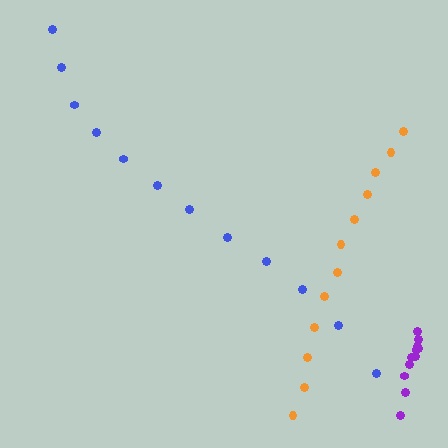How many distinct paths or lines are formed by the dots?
There are 3 distinct paths.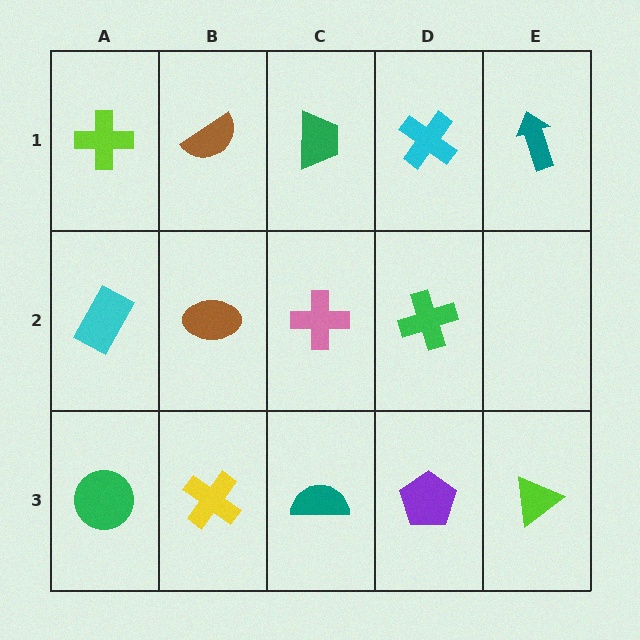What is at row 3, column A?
A green circle.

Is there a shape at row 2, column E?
No, that cell is empty.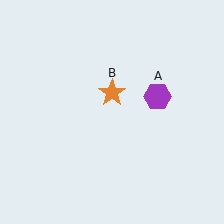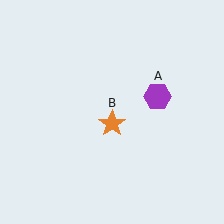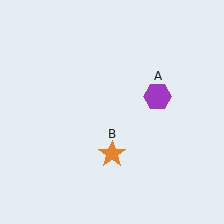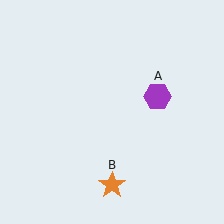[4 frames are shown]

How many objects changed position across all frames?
1 object changed position: orange star (object B).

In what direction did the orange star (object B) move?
The orange star (object B) moved down.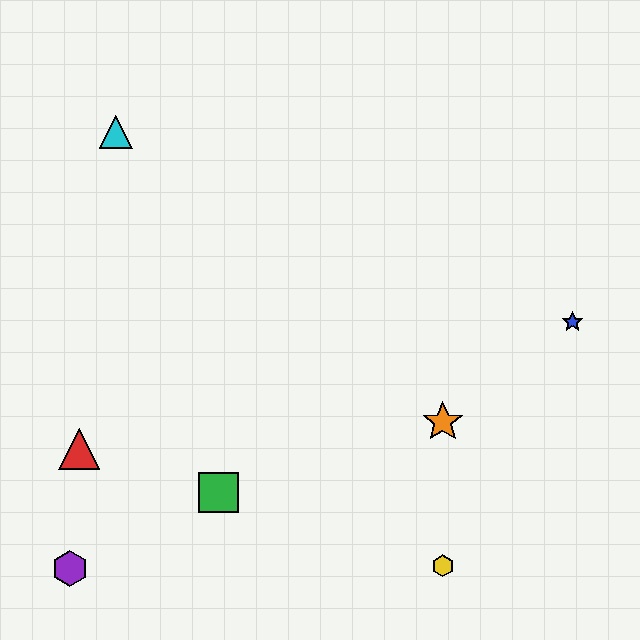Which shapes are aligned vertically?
The yellow hexagon, the orange star are aligned vertically.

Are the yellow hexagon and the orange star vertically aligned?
Yes, both are at x≈443.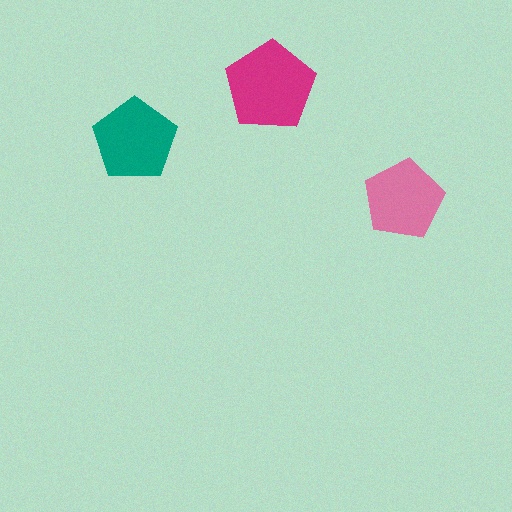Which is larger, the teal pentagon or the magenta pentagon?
The magenta one.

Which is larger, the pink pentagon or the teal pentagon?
The teal one.